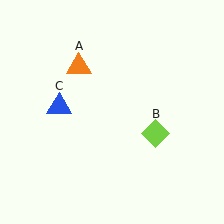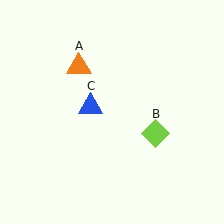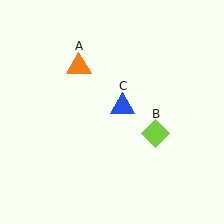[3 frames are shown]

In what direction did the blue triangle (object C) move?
The blue triangle (object C) moved right.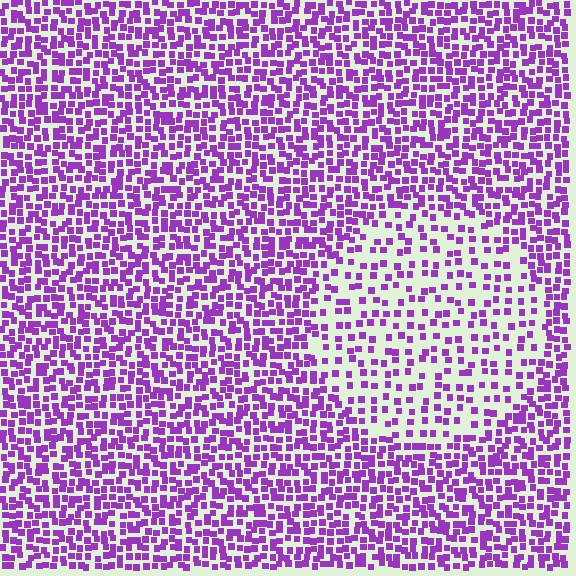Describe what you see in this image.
The image contains small purple elements arranged at two different densities. A circle-shaped region is visible where the elements are less densely packed than the surrounding area.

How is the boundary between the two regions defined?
The boundary is defined by a change in element density (approximately 2.1x ratio). All elements are the same color, size, and shape.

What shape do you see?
I see a circle.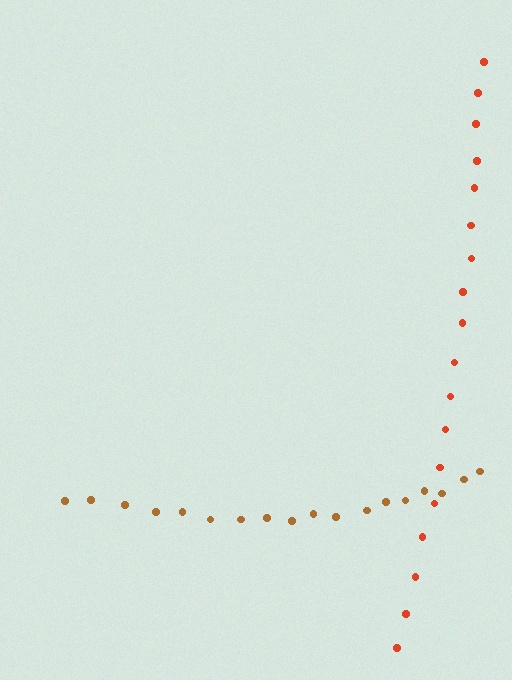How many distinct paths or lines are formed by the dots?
There are 2 distinct paths.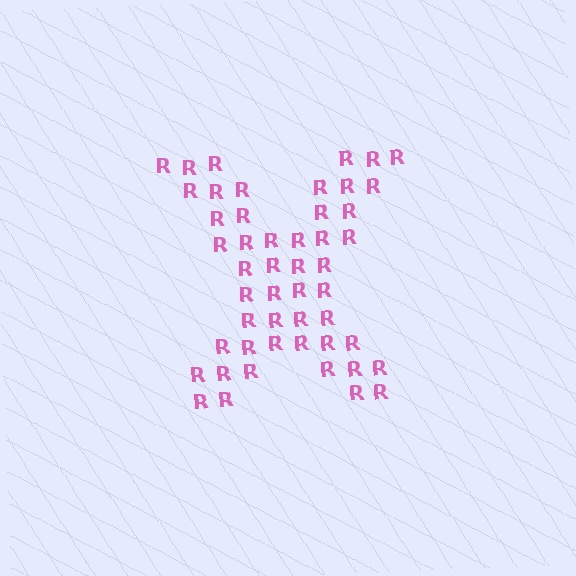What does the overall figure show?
The overall figure shows the letter X.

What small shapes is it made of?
It is made of small letter R's.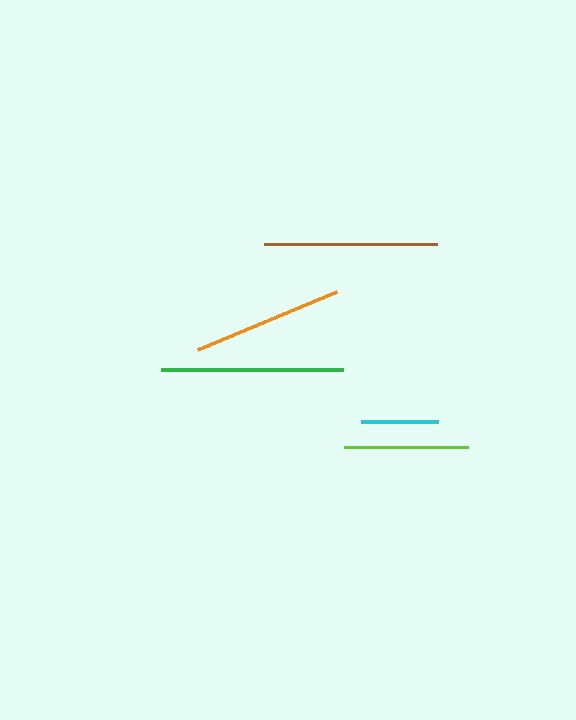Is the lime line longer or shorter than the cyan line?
The lime line is longer than the cyan line.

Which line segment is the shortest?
The cyan line is the shortest at approximately 77 pixels.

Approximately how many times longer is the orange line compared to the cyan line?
The orange line is approximately 2.0 times the length of the cyan line.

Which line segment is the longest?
The green line is the longest at approximately 182 pixels.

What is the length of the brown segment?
The brown segment is approximately 174 pixels long.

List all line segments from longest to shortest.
From longest to shortest: green, brown, orange, lime, cyan.